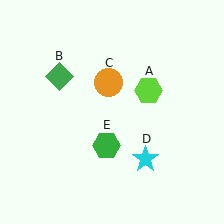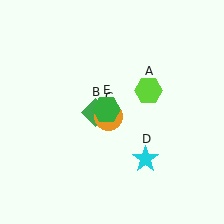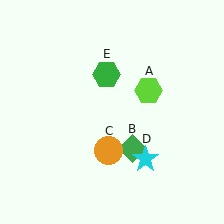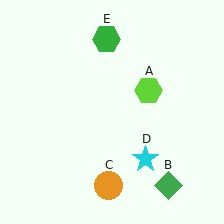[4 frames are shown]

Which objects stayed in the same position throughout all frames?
Lime hexagon (object A) and cyan star (object D) remained stationary.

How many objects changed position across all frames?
3 objects changed position: green diamond (object B), orange circle (object C), green hexagon (object E).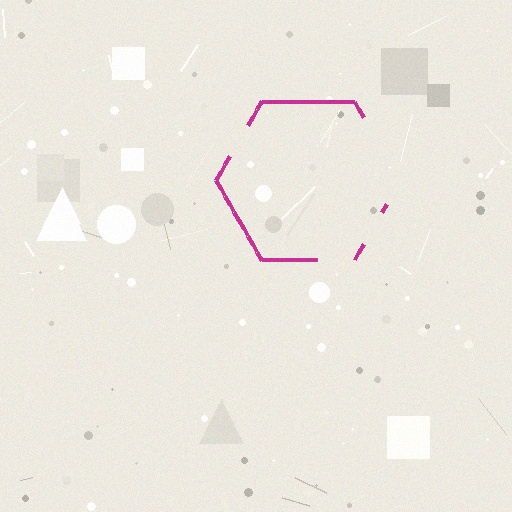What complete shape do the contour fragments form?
The contour fragments form a hexagon.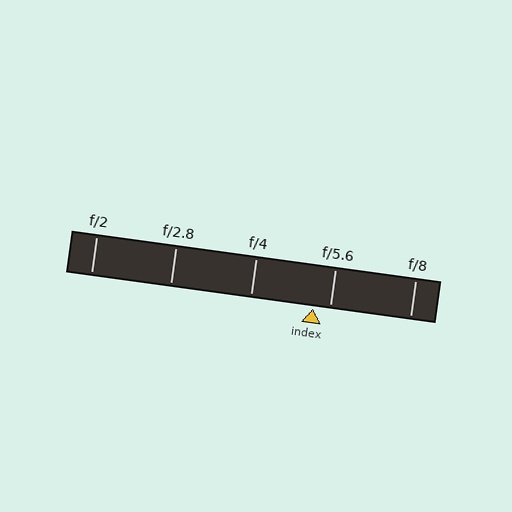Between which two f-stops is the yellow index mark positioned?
The index mark is between f/4 and f/5.6.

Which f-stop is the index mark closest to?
The index mark is closest to f/5.6.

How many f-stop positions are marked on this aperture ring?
There are 5 f-stop positions marked.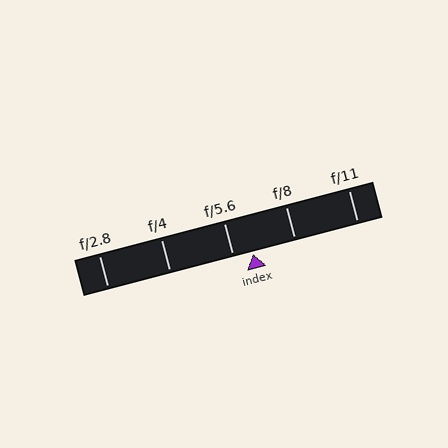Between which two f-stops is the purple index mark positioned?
The index mark is between f/5.6 and f/8.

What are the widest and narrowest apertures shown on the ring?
The widest aperture shown is f/2.8 and the narrowest is f/11.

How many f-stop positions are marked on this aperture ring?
There are 5 f-stop positions marked.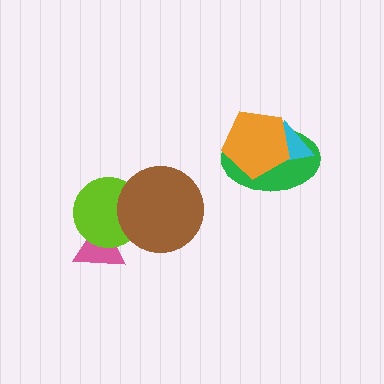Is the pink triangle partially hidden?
Yes, it is partially covered by another shape.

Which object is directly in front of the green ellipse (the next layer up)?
The cyan triangle is directly in front of the green ellipse.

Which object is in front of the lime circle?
The brown circle is in front of the lime circle.